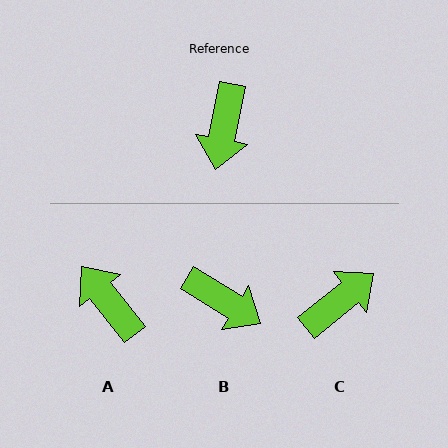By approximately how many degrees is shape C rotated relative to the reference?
Approximately 140 degrees counter-clockwise.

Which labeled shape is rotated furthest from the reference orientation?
C, about 140 degrees away.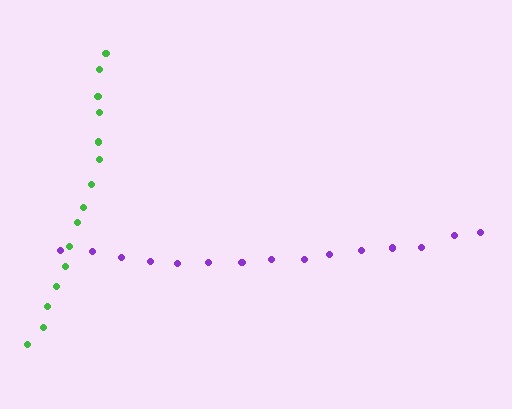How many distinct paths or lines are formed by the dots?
There are 2 distinct paths.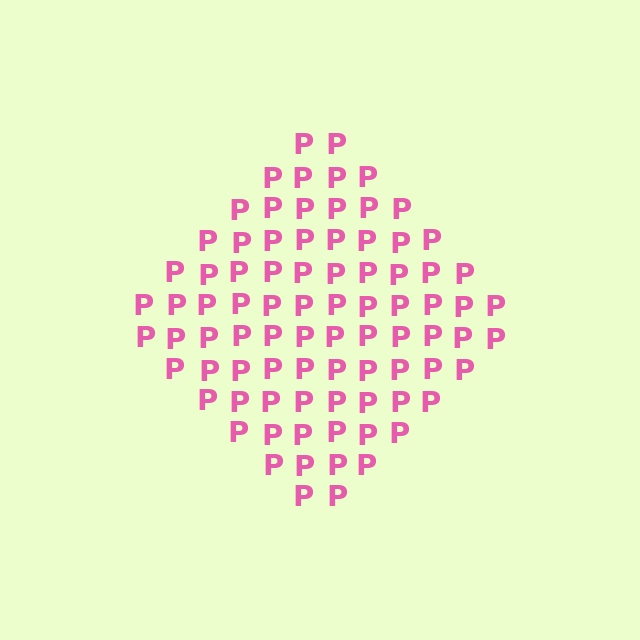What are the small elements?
The small elements are letter P's.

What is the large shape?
The large shape is a diamond.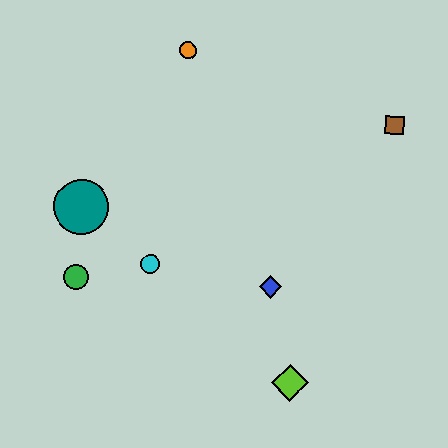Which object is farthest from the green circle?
The brown square is farthest from the green circle.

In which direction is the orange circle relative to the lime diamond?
The orange circle is above the lime diamond.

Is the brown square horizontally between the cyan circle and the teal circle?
No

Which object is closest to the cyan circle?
The green circle is closest to the cyan circle.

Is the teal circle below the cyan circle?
No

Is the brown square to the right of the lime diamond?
Yes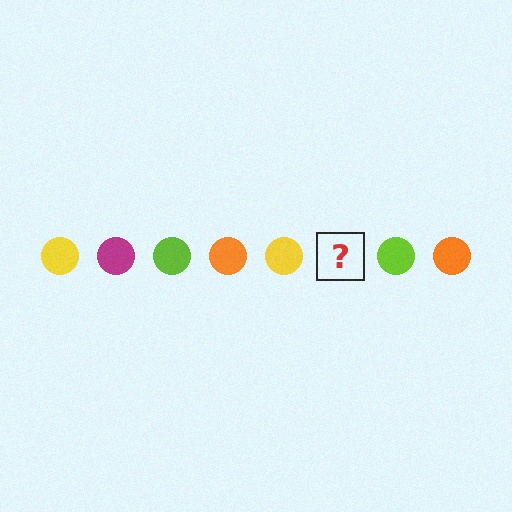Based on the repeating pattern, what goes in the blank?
The blank should be a magenta circle.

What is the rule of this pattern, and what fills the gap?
The rule is that the pattern cycles through yellow, magenta, lime, orange circles. The gap should be filled with a magenta circle.